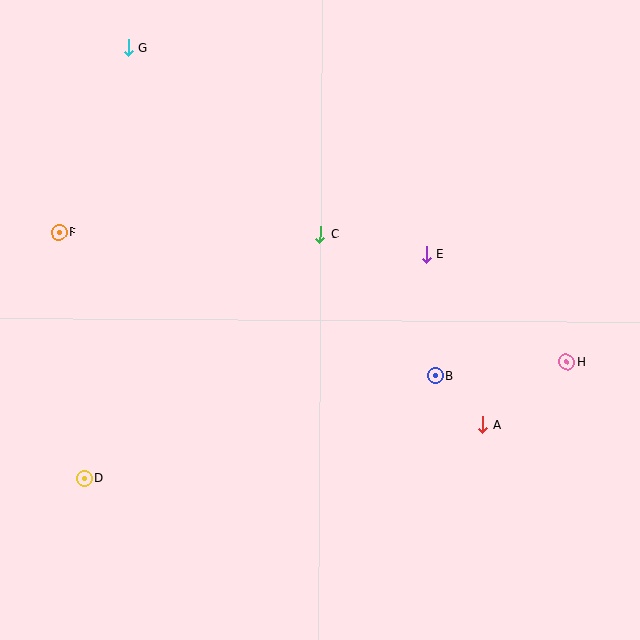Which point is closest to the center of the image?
Point C at (320, 234) is closest to the center.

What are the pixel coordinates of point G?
Point G is at (128, 47).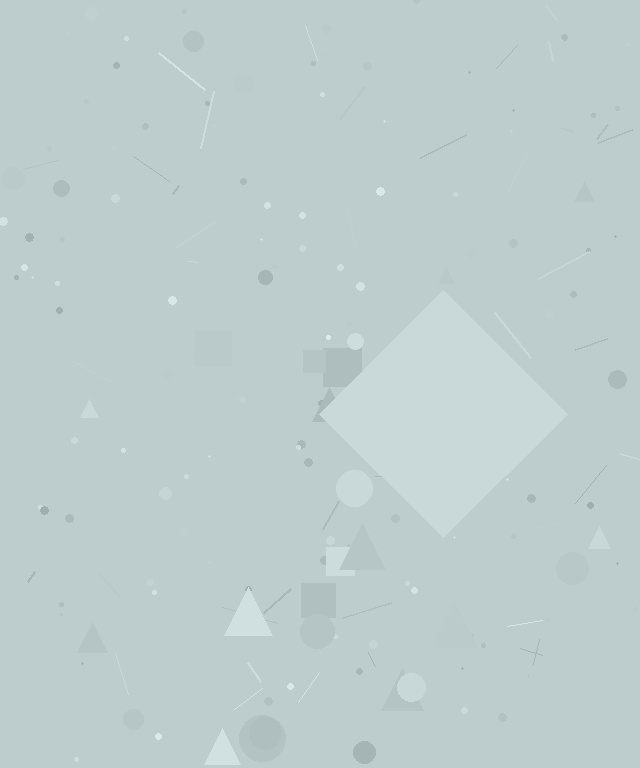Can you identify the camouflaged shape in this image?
The camouflaged shape is a diamond.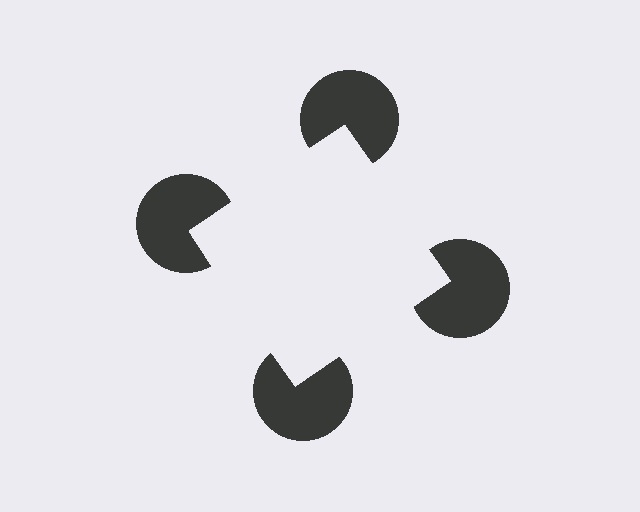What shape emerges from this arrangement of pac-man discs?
An illusory square — its edges are inferred from the aligned wedge cuts in the pac-man discs, not physically drawn.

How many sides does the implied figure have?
4 sides.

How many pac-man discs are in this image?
There are 4 — one at each vertex of the illusory square.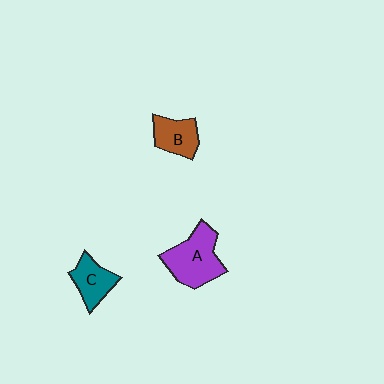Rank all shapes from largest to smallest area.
From largest to smallest: A (purple), C (teal), B (brown).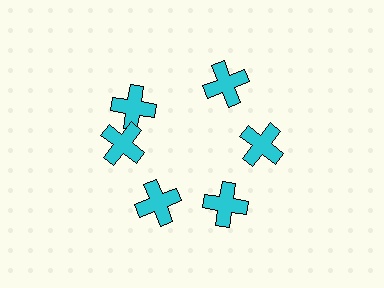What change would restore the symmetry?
The symmetry would be restored by rotating it back into even spacing with its neighbors so that all 6 crosses sit at equal angles and equal distance from the center.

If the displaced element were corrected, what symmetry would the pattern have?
It would have 6-fold rotational symmetry — the pattern would map onto itself every 60 degrees.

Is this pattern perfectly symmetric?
No. The 6 cyan crosses are arranged in a ring, but one element near the 11 o'clock position is rotated out of alignment along the ring, breaking the 6-fold rotational symmetry.